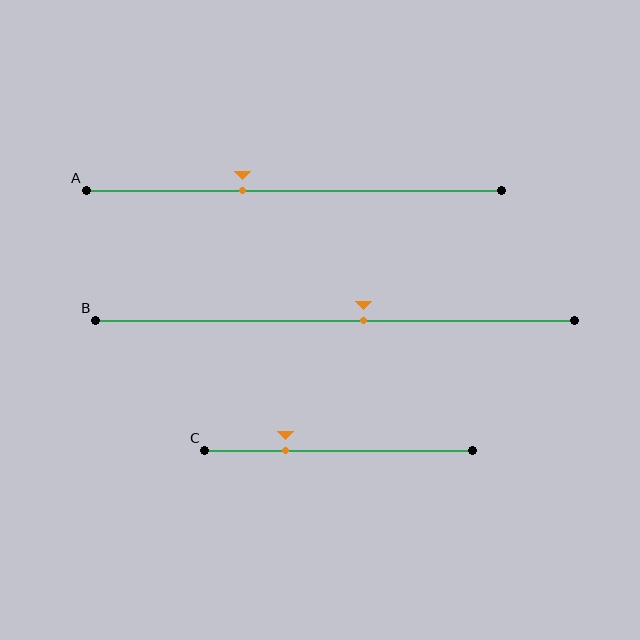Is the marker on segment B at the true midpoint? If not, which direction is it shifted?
No, the marker on segment B is shifted to the right by about 6% of the segment length.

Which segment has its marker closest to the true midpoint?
Segment B has its marker closest to the true midpoint.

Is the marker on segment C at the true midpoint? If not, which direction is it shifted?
No, the marker on segment C is shifted to the left by about 20% of the segment length.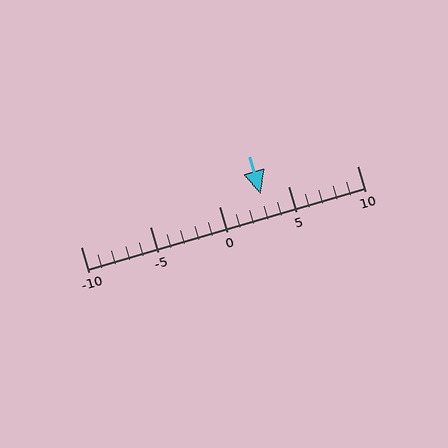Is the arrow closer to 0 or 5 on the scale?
The arrow is closer to 5.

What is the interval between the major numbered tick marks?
The major tick marks are spaced 5 units apart.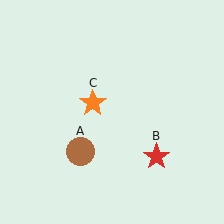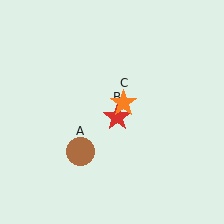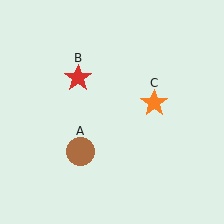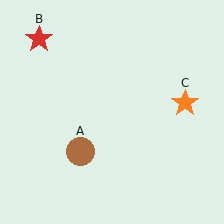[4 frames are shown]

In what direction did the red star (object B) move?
The red star (object B) moved up and to the left.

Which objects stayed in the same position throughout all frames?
Brown circle (object A) remained stationary.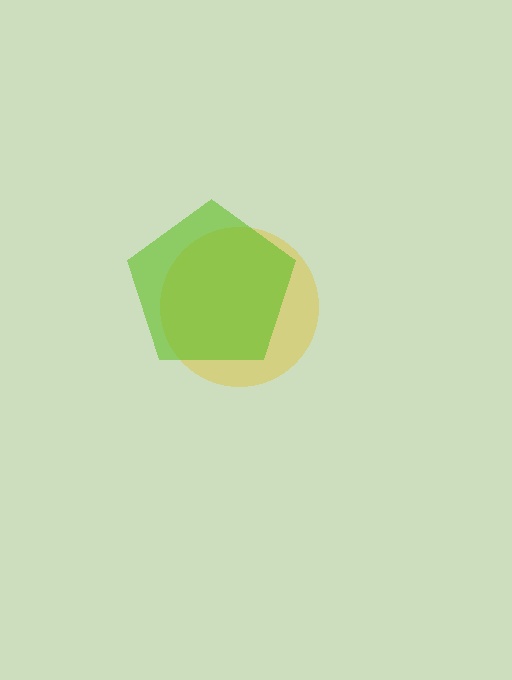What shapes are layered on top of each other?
The layered shapes are: a yellow circle, a lime pentagon.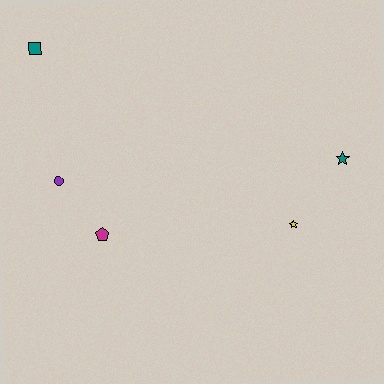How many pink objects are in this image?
There are no pink objects.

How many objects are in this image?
There are 5 objects.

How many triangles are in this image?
There are no triangles.